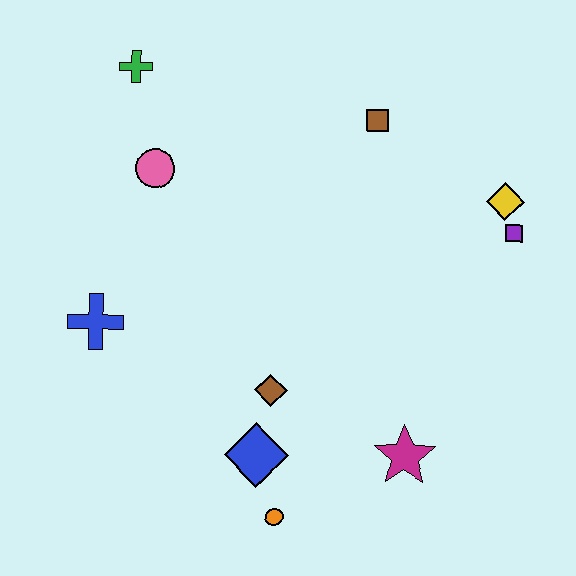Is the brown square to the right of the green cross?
Yes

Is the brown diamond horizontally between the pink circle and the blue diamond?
No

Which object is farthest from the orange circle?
The green cross is farthest from the orange circle.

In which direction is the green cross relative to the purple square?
The green cross is to the left of the purple square.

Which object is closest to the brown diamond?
The blue diamond is closest to the brown diamond.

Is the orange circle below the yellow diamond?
Yes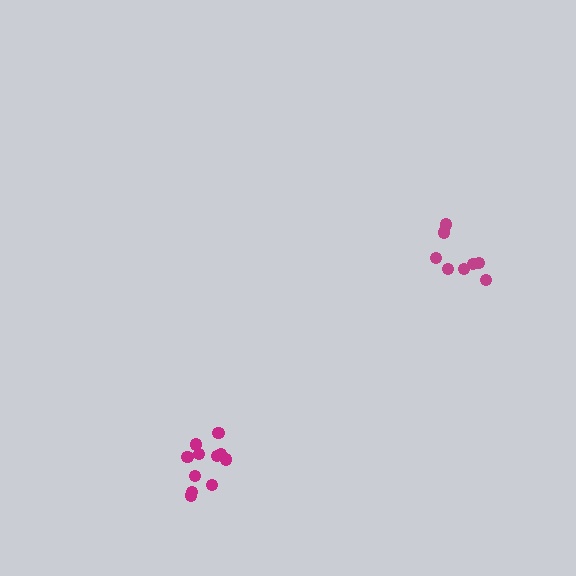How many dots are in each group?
Group 1: 11 dots, Group 2: 9 dots (20 total).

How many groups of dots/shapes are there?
There are 2 groups.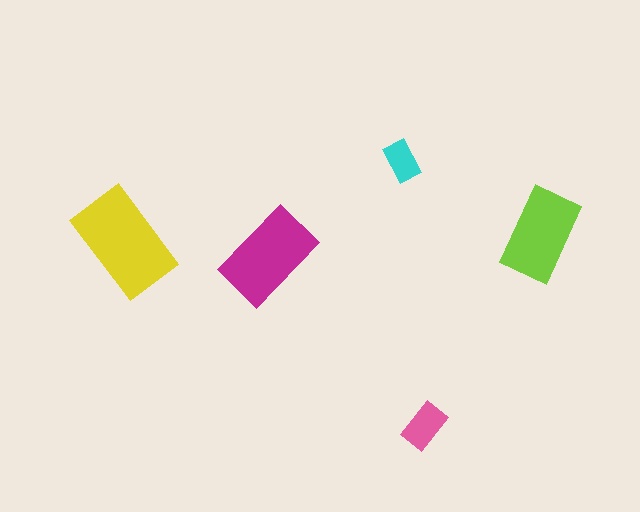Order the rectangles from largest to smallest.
the yellow one, the magenta one, the lime one, the pink one, the cyan one.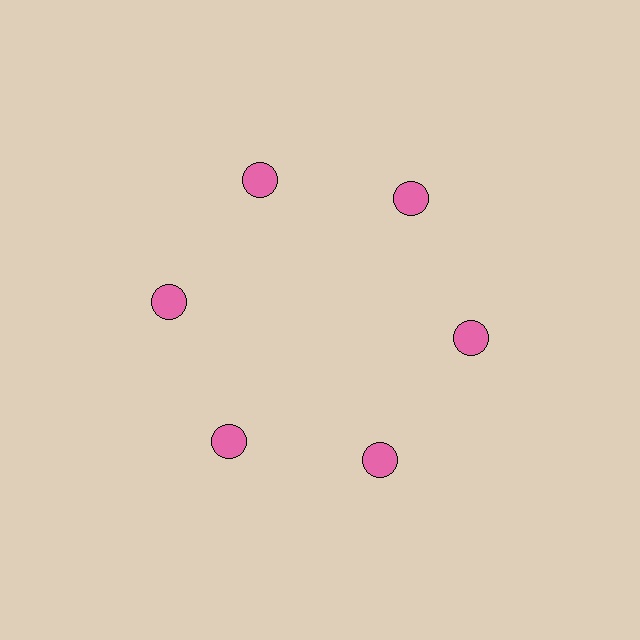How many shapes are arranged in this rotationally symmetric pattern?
There are 6 shapes, arranged in 6 groups of 1.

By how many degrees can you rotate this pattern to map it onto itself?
The pattern maps onto itself every 60 degrees of rotation.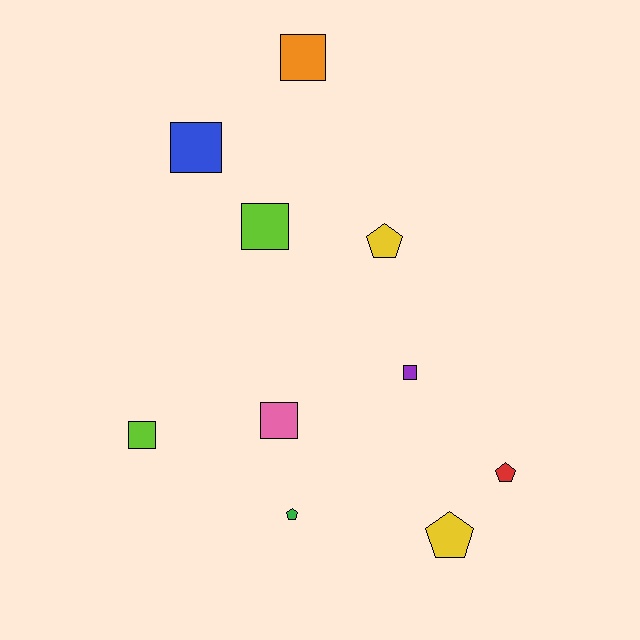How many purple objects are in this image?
There is 1 purple object.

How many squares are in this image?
There are 6 squares.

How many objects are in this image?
There are 10 objects.